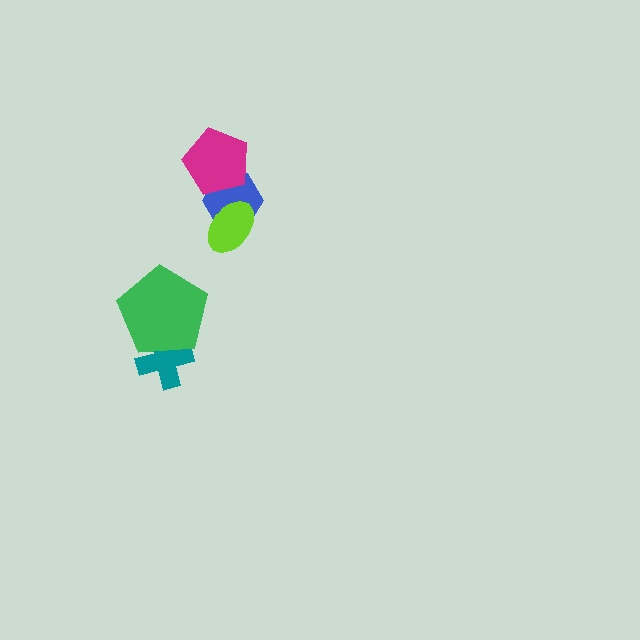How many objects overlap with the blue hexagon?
2 objects overlap with the blue hexagon.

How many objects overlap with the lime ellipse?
1 object overlaps with the lime ellipse.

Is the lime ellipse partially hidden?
No, no other shape covers it.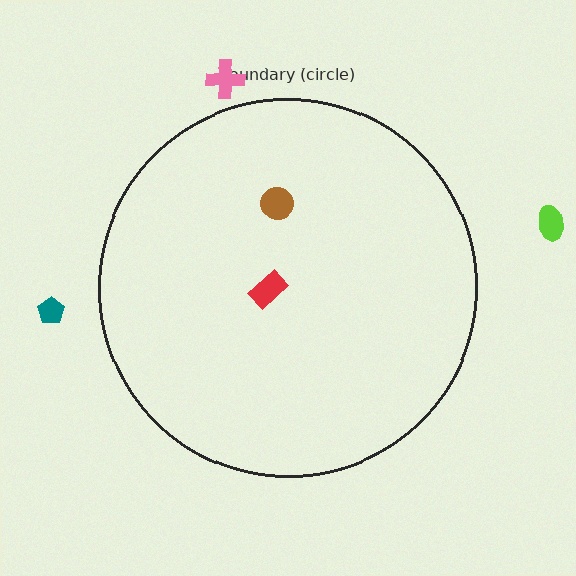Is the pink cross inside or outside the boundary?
Outside.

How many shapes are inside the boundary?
2 inside, 3 outside.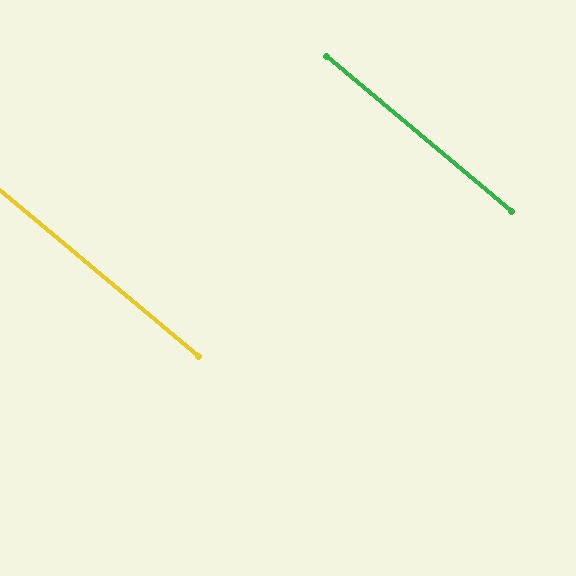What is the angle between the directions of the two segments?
Approximately 0 degrees.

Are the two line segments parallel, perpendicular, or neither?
Parallel — their directions differ by only 0.2°.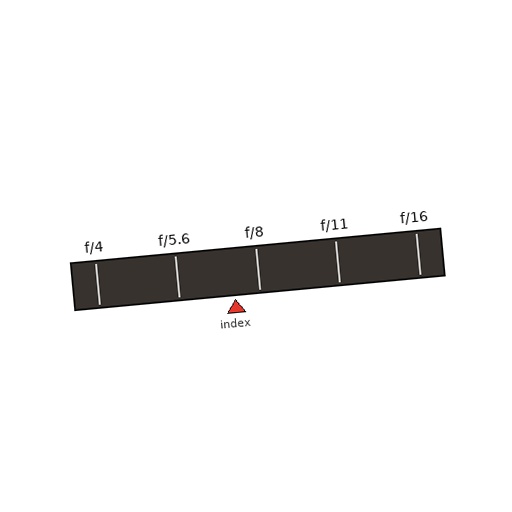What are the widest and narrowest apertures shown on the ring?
The widest aperture shown is f/4 and the narrowest is f/16.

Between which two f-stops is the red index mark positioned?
The index mark is between f/5.6 and f/8.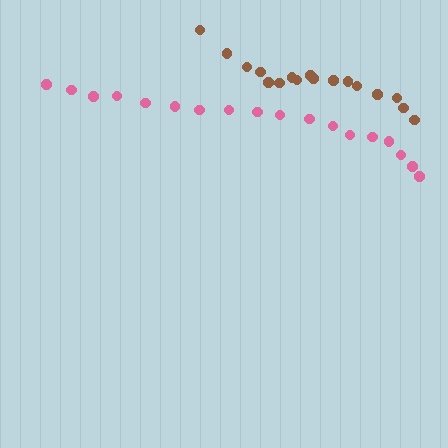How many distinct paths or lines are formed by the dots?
There are 2 distinct paths.